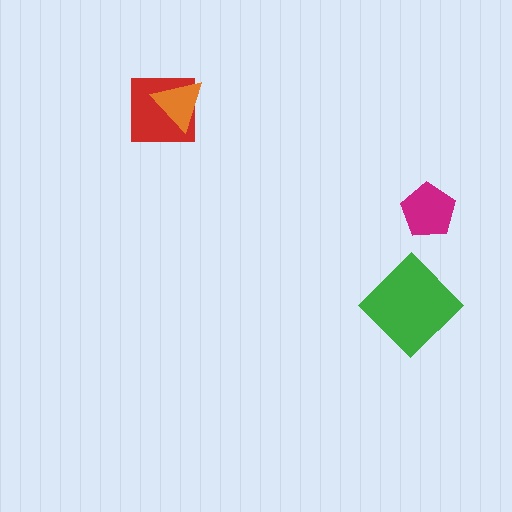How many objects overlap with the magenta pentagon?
0 objects overlap with the magenta pentagon.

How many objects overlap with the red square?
1 object overlaps with the red square.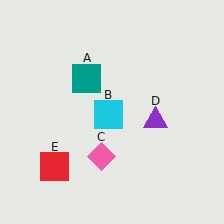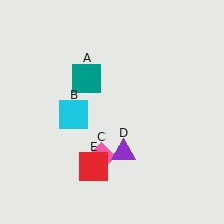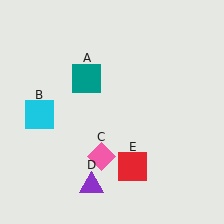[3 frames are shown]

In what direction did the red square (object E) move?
The red square (object E) moved right.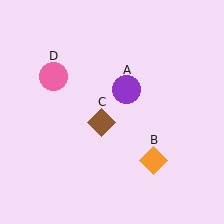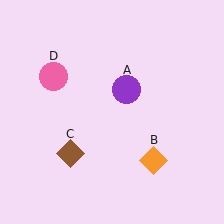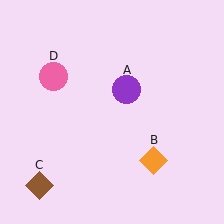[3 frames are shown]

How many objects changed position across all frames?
1 object changed position: brown diamond (object C).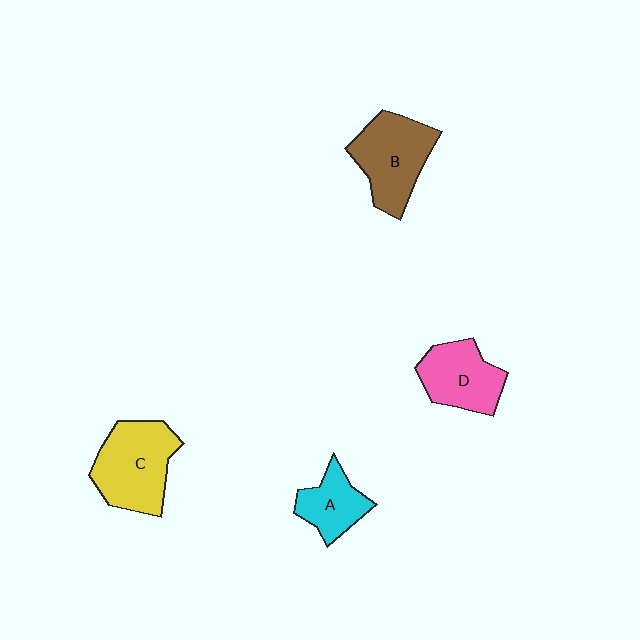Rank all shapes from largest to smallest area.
From largest to smallest: C (yellow), B (brown), D (pink), A (cyan).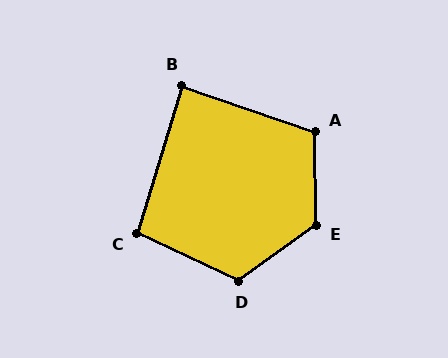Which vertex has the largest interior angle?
E, at approximately 125 degrees.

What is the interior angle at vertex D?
Approximately 119 degrees (obtuse).